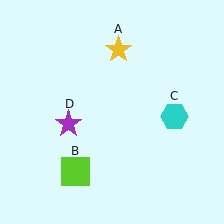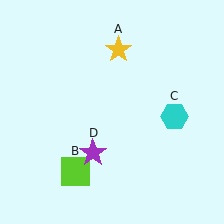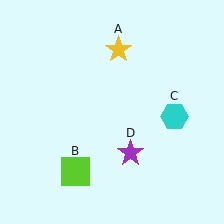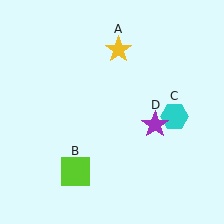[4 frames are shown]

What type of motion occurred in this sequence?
The purple star (object D) rotated counterclockwise around the center of the scene.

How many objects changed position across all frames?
1 object changed position: purple star (object D).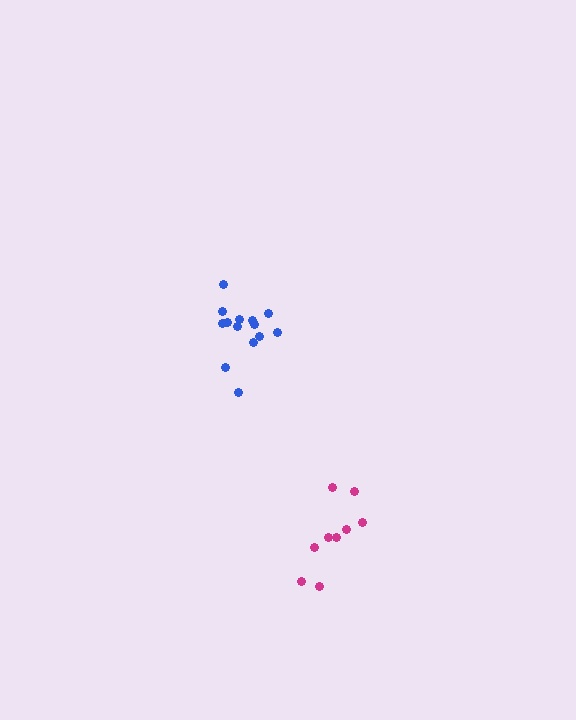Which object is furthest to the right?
The magenta cluster is rightmost.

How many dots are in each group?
Group 1: 10 dots, Group 2: 14 dots (24 total).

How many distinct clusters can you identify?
There are 2 distinct clusters.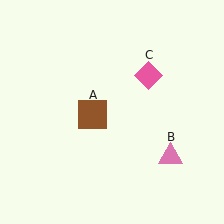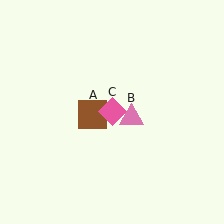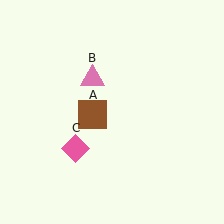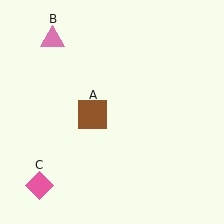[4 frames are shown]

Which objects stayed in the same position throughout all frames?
Brown square (object A) remained stationary.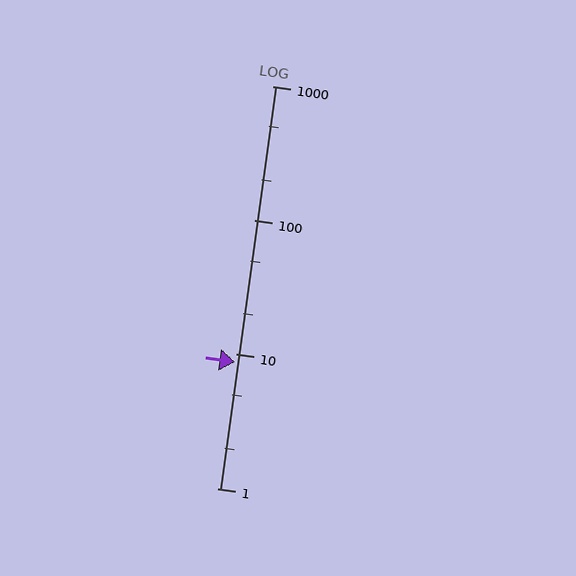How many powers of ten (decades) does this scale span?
The scale spans 3 decades, from 1 to 1000.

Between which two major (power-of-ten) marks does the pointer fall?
The pointer is between 1 and 10.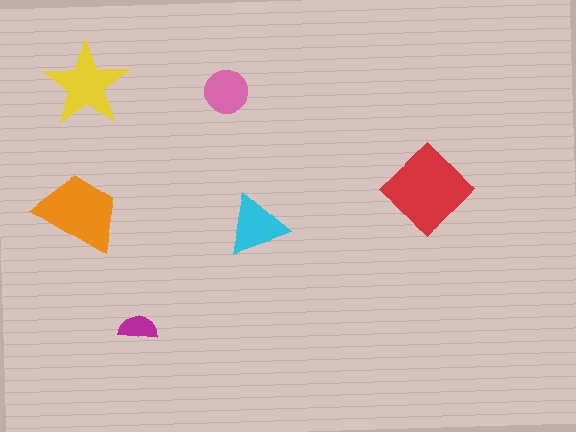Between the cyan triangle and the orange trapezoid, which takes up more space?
The orange trapezoid.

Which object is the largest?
The red diamond.